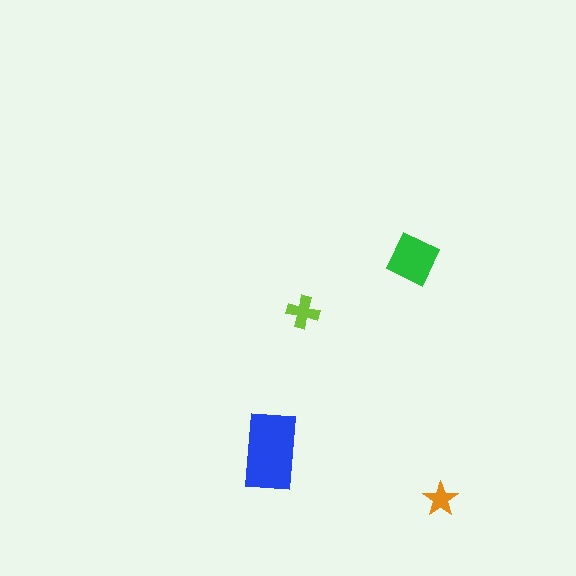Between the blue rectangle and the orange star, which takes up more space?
The blue rectangle.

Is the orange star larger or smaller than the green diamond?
Smaller.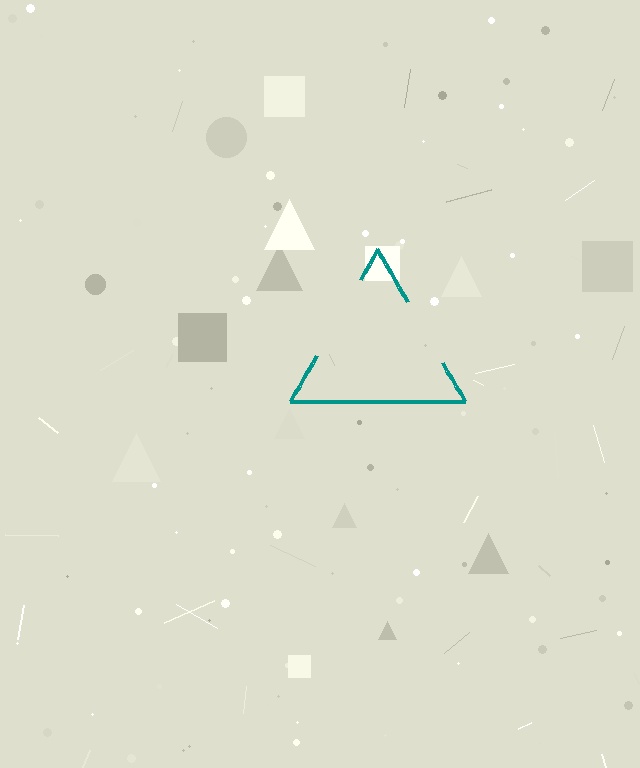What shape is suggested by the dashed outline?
The dashed outline suggests a triangle.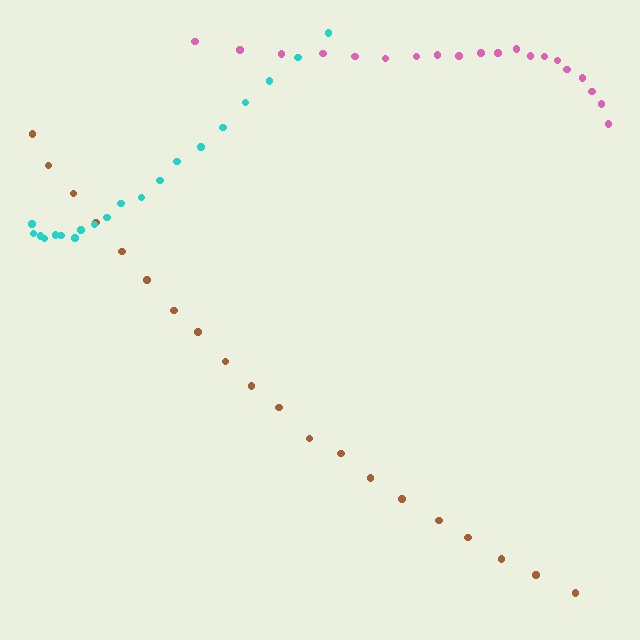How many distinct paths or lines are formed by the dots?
There are 3 distinct paths.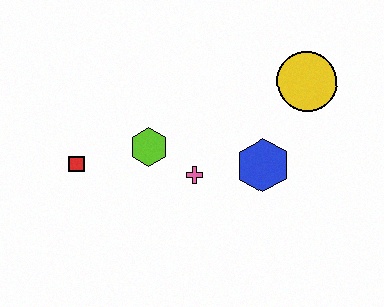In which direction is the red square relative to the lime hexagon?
The red square is to the left of the lime hexagon.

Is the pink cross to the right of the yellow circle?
No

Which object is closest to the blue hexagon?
The pink cross is closest to the blue hexagon.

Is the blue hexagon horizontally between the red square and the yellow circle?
Yes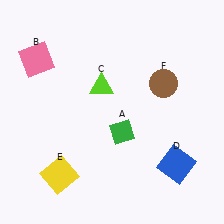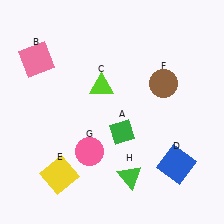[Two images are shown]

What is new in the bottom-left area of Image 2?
A pink circle (G) was added in the bottom-left area of Image 2.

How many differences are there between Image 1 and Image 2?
There are 2 differences between the two images.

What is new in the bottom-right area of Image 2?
A green triangle (H) was added in the bottom-right area of Image 2.